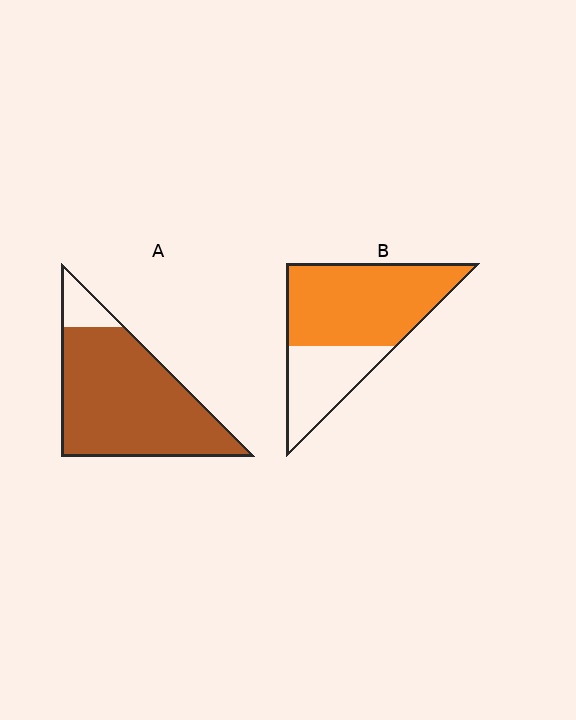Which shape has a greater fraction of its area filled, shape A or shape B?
Shape A.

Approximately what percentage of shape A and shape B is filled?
A is approximately 90% and B is approximately 65%.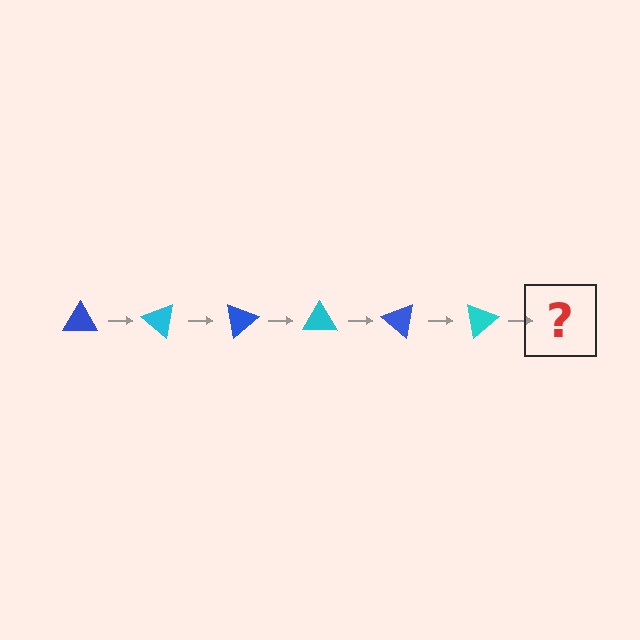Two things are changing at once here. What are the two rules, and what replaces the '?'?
The two rules are that it rotates 40 degrees each step and the color cycles through blue and cyan. The '?' should be a blue triangle, rotated 240 degrees from the start.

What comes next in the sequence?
The next element should be a blue triangle, rotated 240 degrees from the start.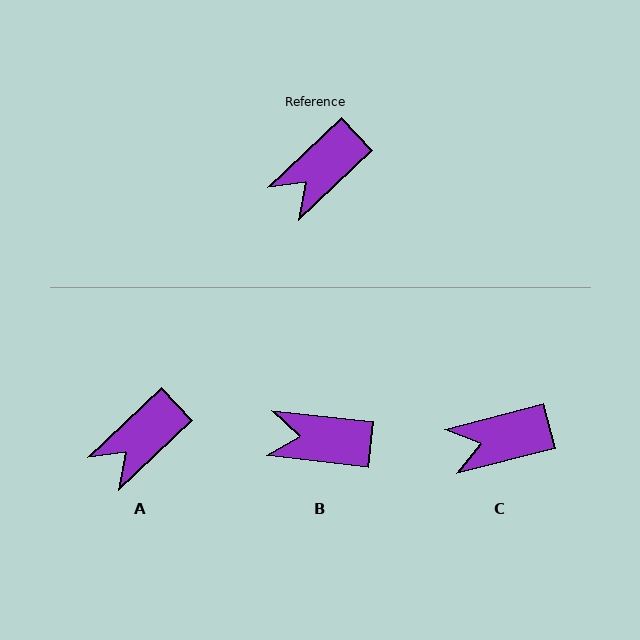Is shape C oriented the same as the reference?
No, it is off by about 29 degrees.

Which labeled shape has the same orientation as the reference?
A.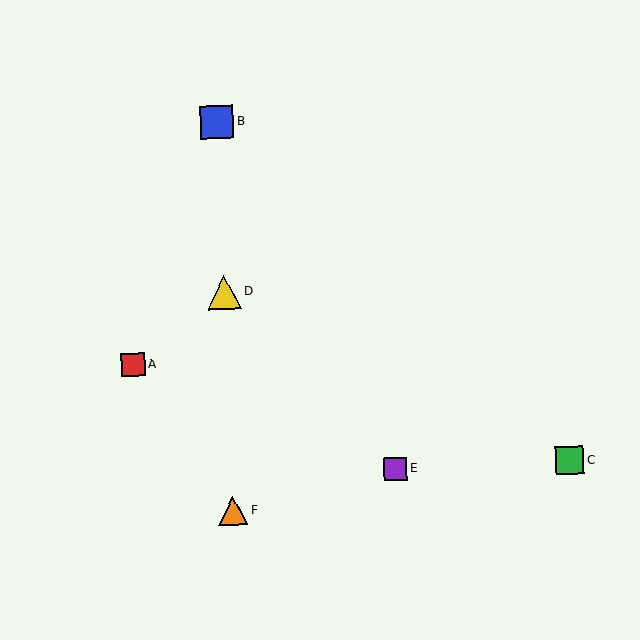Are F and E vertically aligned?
No, F is at x≈233 and E is at x≈395.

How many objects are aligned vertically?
3 objects (B, D, F) are aligned vertically.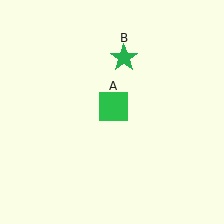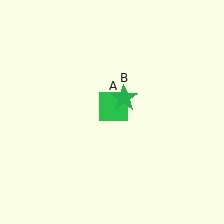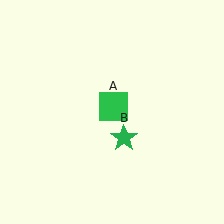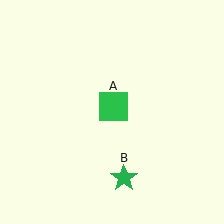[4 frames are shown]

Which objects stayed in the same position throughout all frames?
Green square (object A) remained stationary.